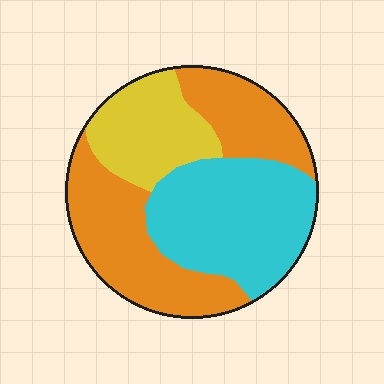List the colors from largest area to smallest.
From largest to smallest: orange, cyan, yellow.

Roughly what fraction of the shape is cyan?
Cyan takes up between a quarter and a half of the shape.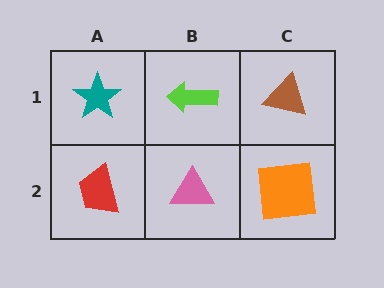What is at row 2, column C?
An orange square.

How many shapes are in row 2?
3 shapes.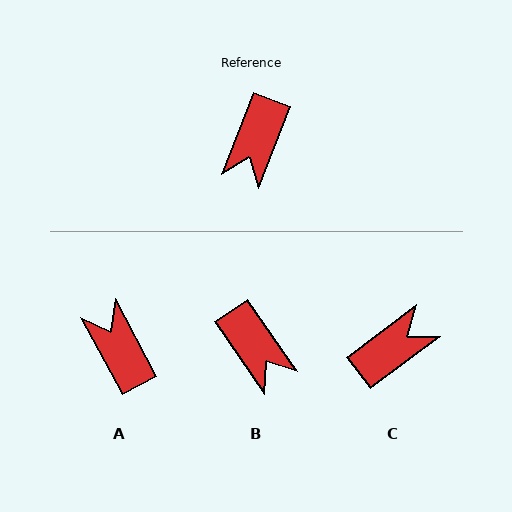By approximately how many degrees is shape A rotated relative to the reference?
Approximately 130 degrees clockwise.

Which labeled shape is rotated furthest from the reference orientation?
C, about 148 degrees away.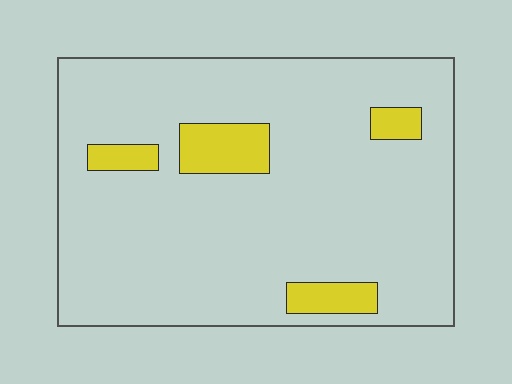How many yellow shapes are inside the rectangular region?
4.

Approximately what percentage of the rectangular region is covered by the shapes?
Approximately 10%.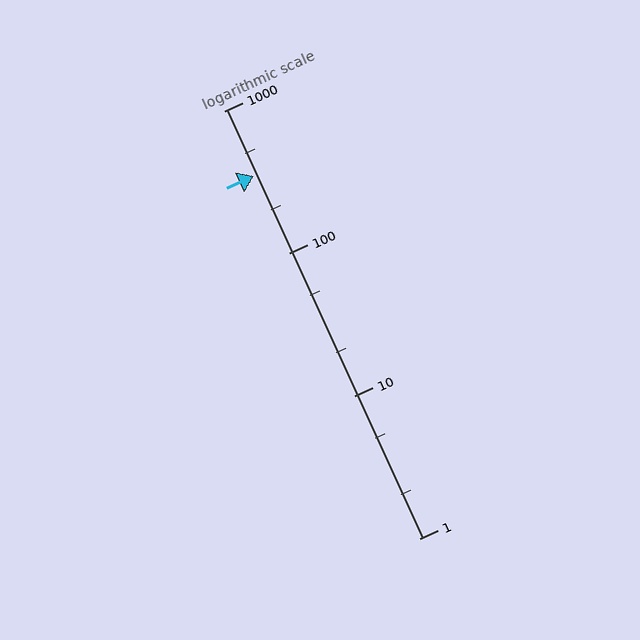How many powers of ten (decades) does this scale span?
The scale spans 3 decades, from 1 to 1000.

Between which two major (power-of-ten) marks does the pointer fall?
The pointer is between 100 and 1000.